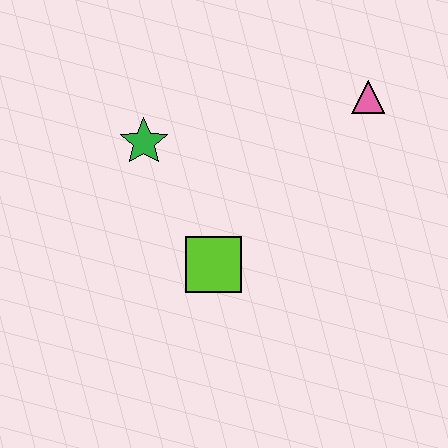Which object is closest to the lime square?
The green star is closest to the lime square.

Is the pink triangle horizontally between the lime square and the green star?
No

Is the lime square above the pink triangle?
No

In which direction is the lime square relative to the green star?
The lime square is below the green star.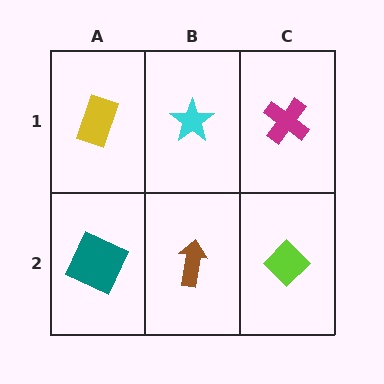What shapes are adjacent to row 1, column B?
A brown arrow (row 2, column B), a yellow rectangle (row 1, column A), a magenta cross (row 1, column C).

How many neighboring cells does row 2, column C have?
2.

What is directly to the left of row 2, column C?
A brown arrow.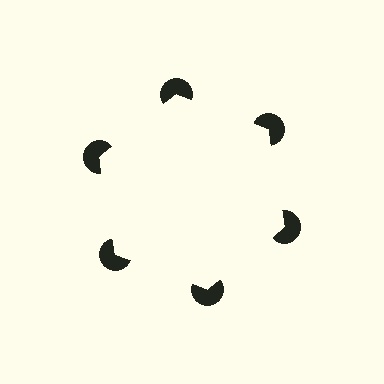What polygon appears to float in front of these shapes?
An illusory hexagon — its edges are inferred from the aligned wedge cuts in the pac-man discs, not physically drawn.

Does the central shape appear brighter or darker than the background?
It typically appears slightly brighter than the background, even though no actual brightness change is drawn.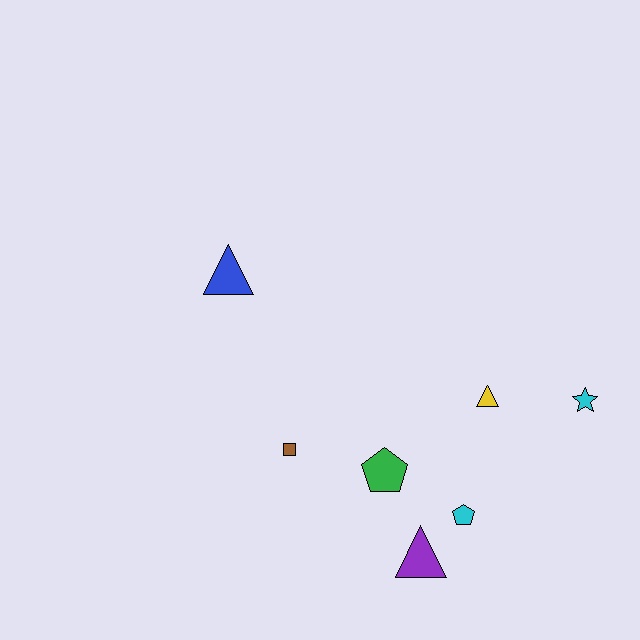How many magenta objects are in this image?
There are no magenta objects.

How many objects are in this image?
There are 7 objects.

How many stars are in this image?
There is 1 star.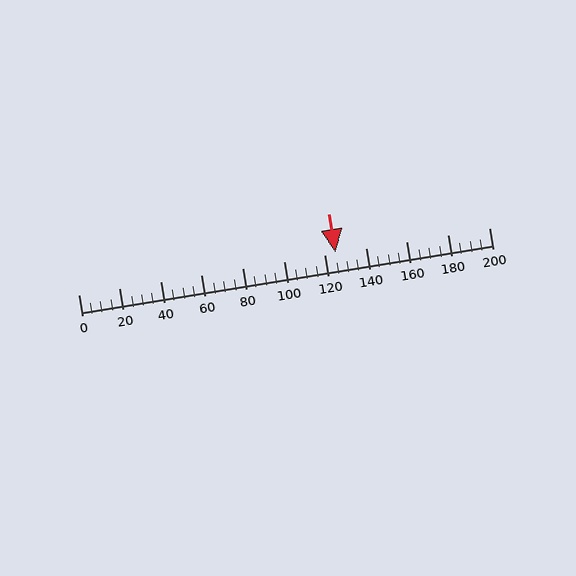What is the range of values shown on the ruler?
The ruler shows values from 0 to 200.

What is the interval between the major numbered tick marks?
The major tick marks are spaced 20 units apart.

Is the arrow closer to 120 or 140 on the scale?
The arrow is closer to 120.